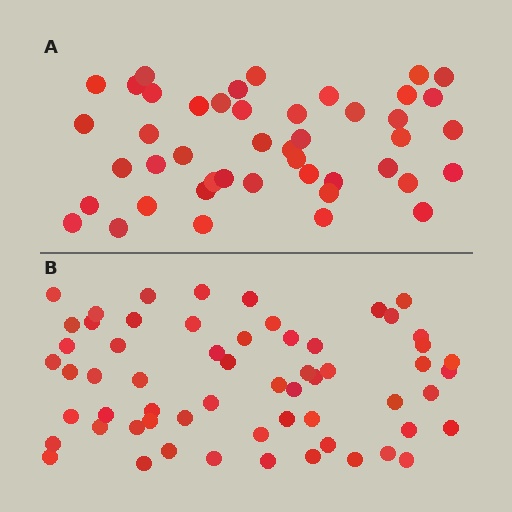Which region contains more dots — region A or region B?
Region B (the bottom region) has more dots.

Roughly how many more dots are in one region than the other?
Region B has approximately 15 more dots than region A.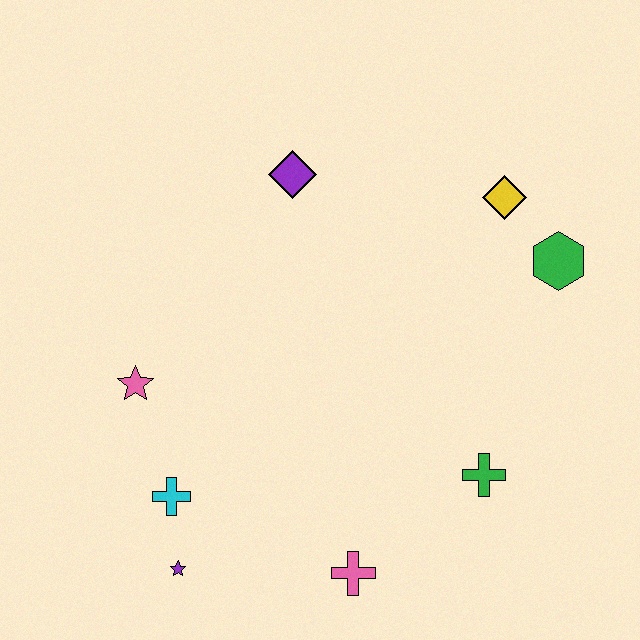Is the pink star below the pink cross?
No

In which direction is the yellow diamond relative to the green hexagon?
The yellow diamond is above the green hexagon.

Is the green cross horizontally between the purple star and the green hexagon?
Yes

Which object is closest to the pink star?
The cyan cross is closest to the pink star.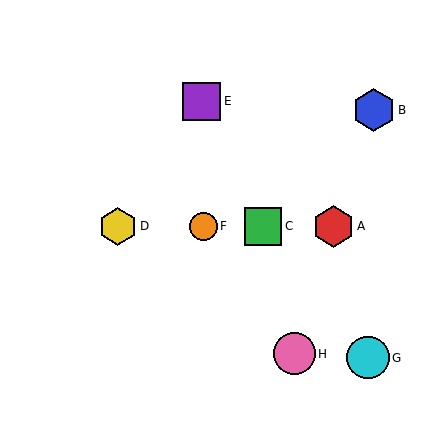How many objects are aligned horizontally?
4 objects (A, C, D, F) are aligned horizontally.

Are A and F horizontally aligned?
Yes, both are at y≈226.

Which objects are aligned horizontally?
Objects A, C, D, F are aligned horizontally.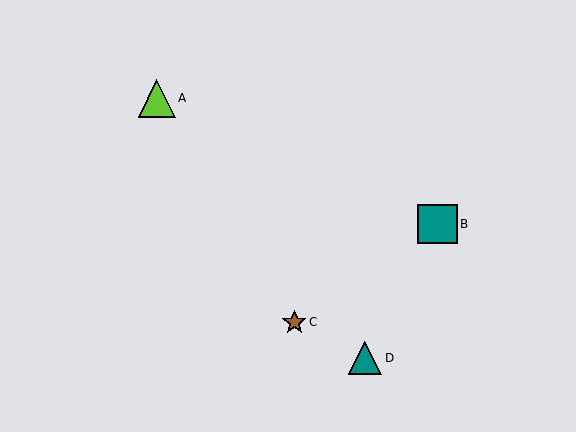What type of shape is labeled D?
Shape D is a teal triangle.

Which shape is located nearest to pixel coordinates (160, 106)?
The lime triangle (labeled A) at (157, 98) is nearest to that location.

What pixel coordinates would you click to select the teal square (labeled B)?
Click at (438, 224) to select the teal square B.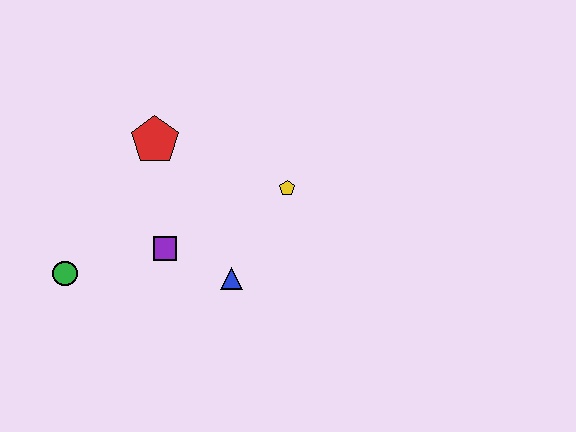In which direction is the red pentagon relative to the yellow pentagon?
The red pentagon is to the left of the yellow pentagon.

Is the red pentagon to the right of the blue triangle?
No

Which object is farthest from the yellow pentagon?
The green circle is farthest from the yellow pentagon.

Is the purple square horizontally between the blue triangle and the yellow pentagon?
No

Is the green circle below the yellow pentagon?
Yes